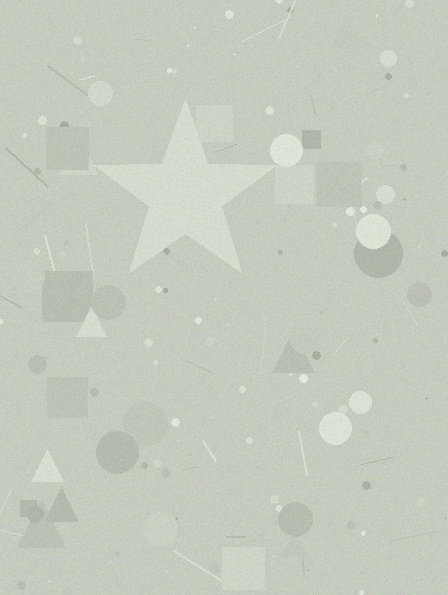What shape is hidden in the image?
A star is hidden in the image.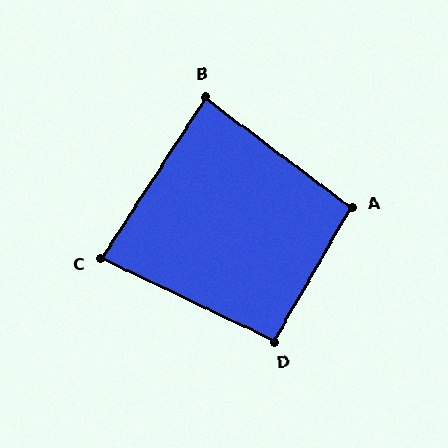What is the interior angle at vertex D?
Approximately 94 degrees (approximately right).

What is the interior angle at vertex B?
Approximately 86 degrees (approximately right).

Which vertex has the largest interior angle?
A, at approximately 97 degrees.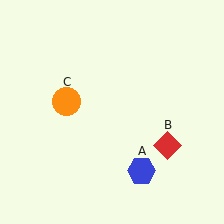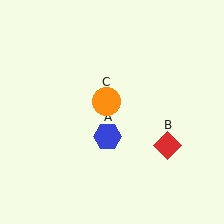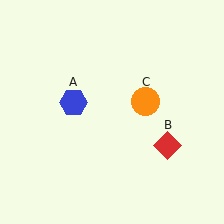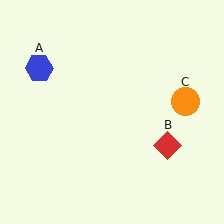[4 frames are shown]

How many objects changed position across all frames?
2 objects changed position: blue hexagon (object A), orange circle (object C).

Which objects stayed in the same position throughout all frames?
Red diamond (object B) remained stationary.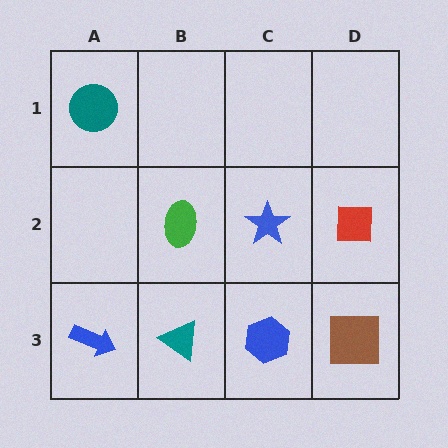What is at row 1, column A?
A teal circle.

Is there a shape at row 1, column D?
No, that cell is empty.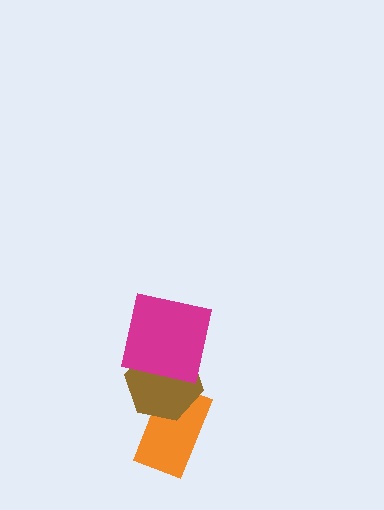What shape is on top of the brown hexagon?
The magenta square is on top of the brown hexagon.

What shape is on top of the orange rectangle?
The brown hexagon is on top of the orange rectangle.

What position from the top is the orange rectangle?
The orange rectangle is 3rd from the top.